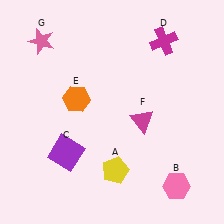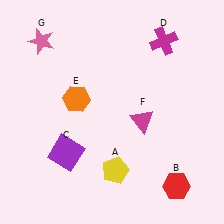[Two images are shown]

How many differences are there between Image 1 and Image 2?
There is 1 difference between the two images.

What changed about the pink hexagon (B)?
In Image 1, B is pink. In Image 2, it changed to red.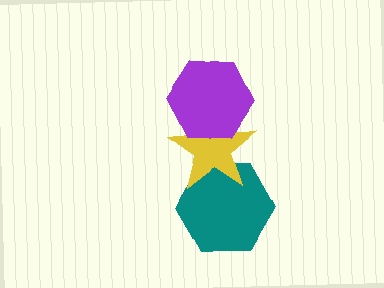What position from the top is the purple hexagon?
The purple hexagon is 1st from the top.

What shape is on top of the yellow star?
The purple hexagon is on top of the yellow star.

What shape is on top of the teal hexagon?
The yellow star is on top of the teal hexagon.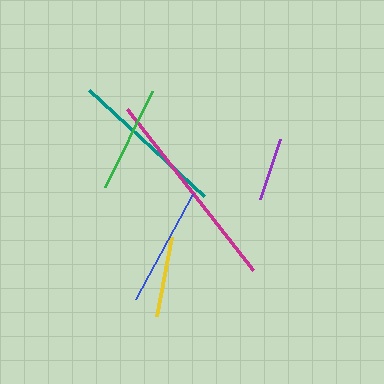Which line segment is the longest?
The magenta line is the longest at approximately 205 pixels.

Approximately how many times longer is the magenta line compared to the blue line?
The magenta line is approximately 1.7 times the length of the blue line.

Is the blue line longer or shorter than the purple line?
The blue line is longer than the purple line.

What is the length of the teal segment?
The teal segment is approximately 156 pixels long.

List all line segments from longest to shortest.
From longest to shortest: magenta, teal, blue, green, yellow, purple.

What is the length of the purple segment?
The purple segment is approximately 63 pixels long.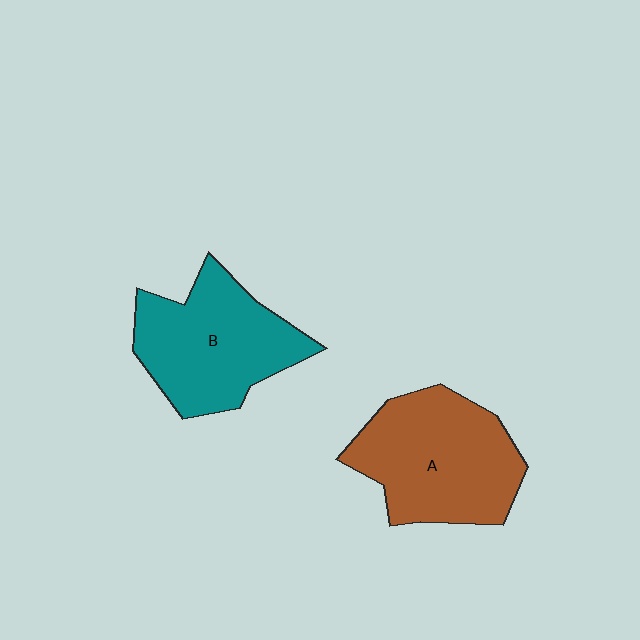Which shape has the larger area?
Shape A (brown).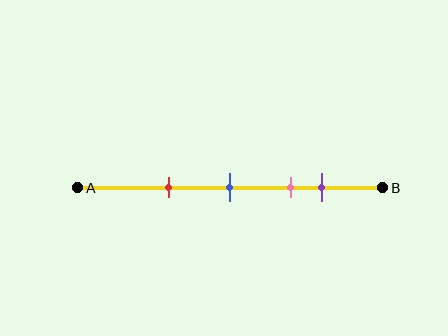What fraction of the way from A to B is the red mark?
The red mark is approximately 30% (0.3) of the way from A to B.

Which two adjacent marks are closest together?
The pink and purple marks are the closest adjacent pair.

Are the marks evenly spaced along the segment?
No, the marks are not evenly spaced.